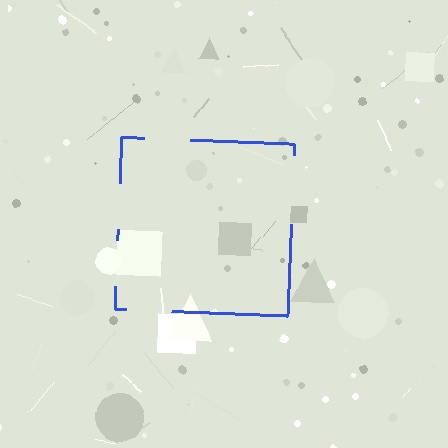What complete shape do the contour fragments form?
The contour fragments form a square.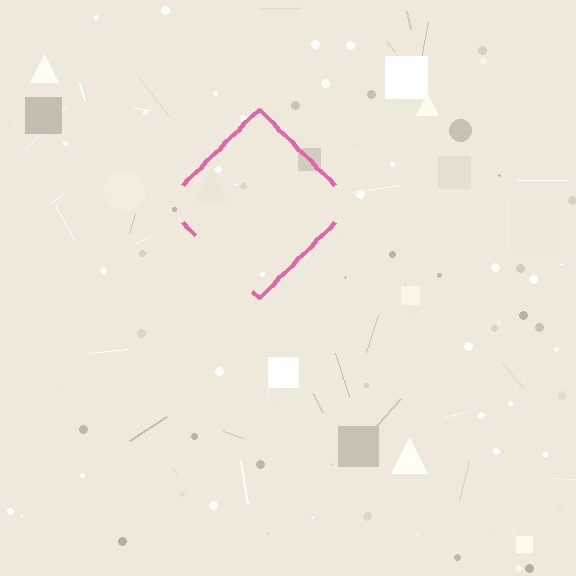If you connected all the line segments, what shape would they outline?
They would outline a diamond.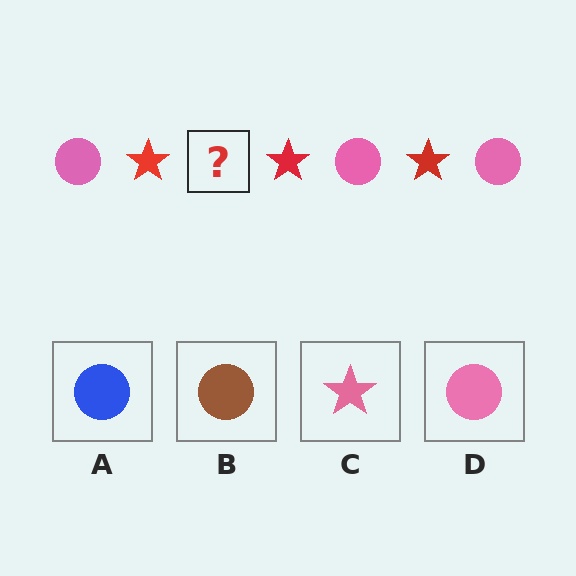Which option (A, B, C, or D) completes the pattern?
D.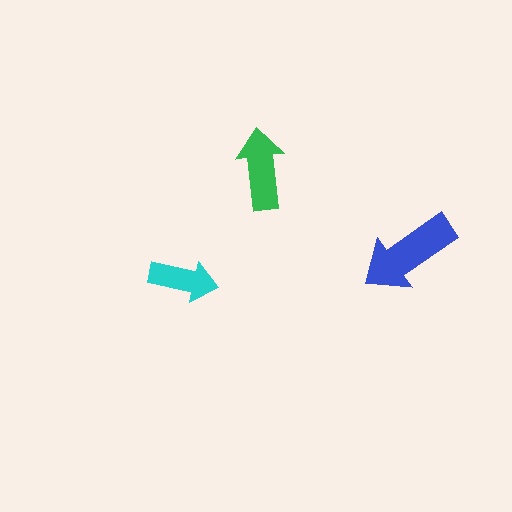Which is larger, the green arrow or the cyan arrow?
The green one.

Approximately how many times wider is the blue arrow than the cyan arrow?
About 1.5 times wider.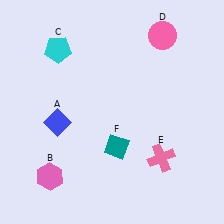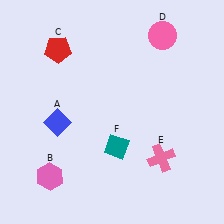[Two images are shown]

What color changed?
The pentagon (C) changed from cyan in Image 1 to red in Image 2.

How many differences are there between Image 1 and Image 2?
There is 1 difference between the two images.